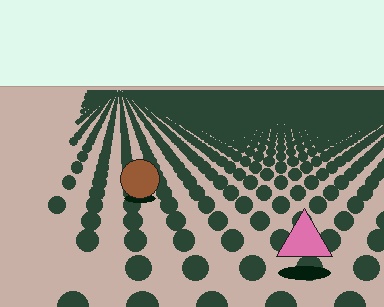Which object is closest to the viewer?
The pink triangle is closest. The texture marks near it are larger and more spread out.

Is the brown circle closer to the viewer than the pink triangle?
No. The pink triangle is closer — you can tell from the texture gradient: the ground texture is coarser near it.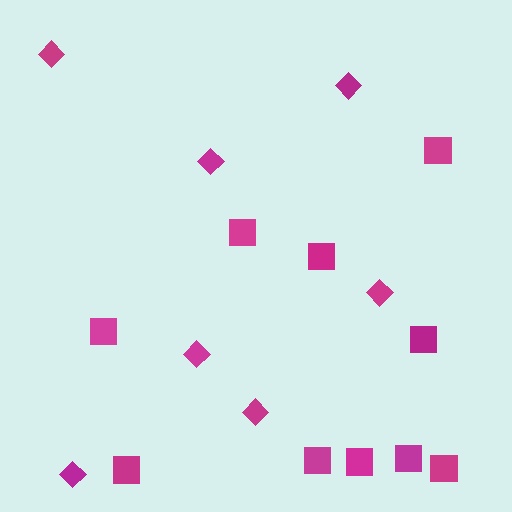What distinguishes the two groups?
There are 2 groups: one group of squares (10) and one group of diamonds (7).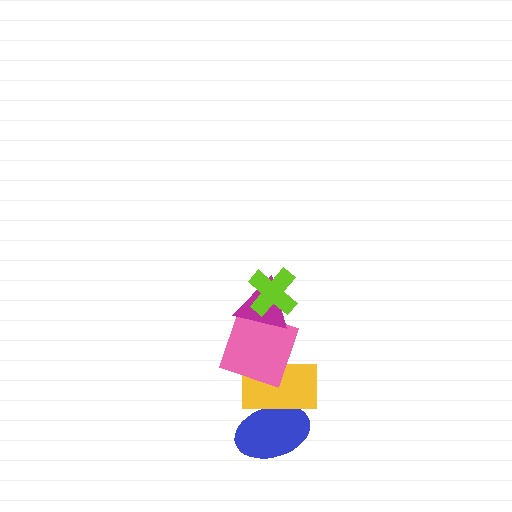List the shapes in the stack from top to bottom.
From top to bottom: the lime cross, the magenta triangle, the pink square, the yellow rectangle, the blue ellipse.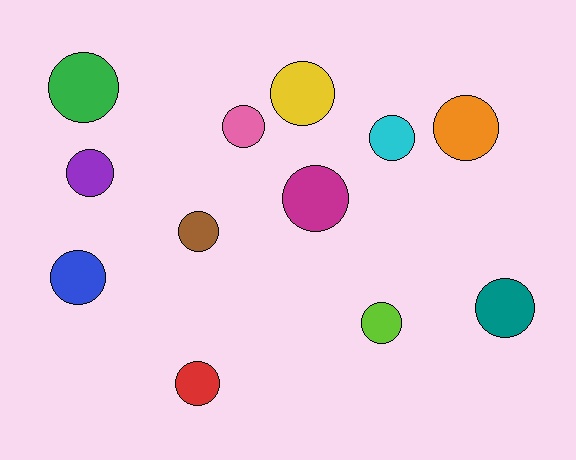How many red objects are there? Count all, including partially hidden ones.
There is 1 red object.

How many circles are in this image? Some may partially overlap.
There are 12 circles.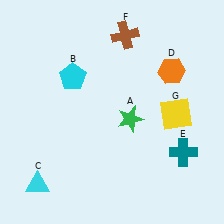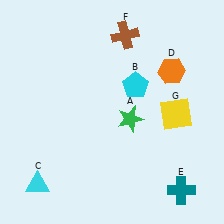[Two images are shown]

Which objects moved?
The objects that moved are: the cyan pentagon (B), the teal cross (E).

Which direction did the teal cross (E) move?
The teal cross (E) moved down.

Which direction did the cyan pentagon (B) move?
The cyan pentagon (B) moved right.